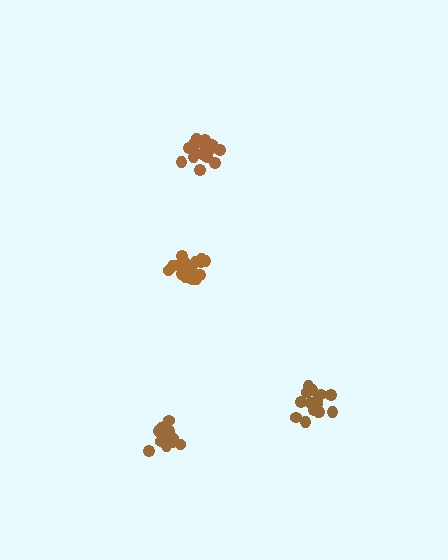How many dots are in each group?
Group 1: 17 dots, Group 2: 16 dots, Group 3: 20 dots, Group 4: 19 dots (72 total).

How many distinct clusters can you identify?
There are 4 distinct clusters.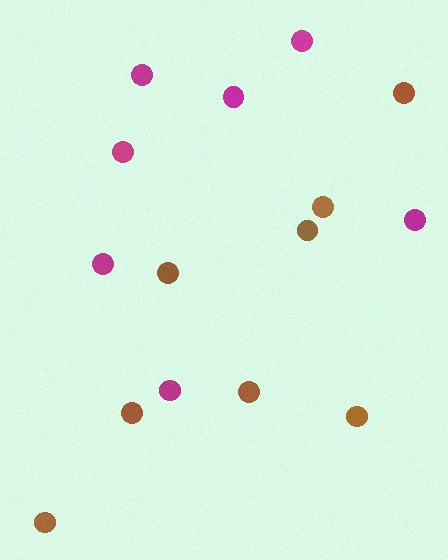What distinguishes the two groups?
There are 2 groups: one group of brown circles (8) and one group of magenta circles (7).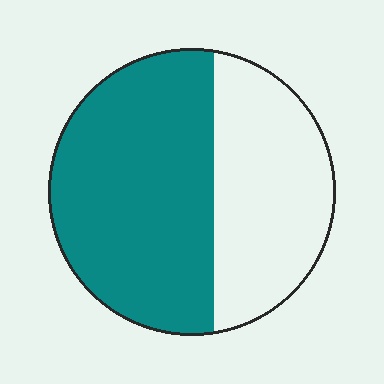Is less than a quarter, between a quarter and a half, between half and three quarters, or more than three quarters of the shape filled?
Between half and three quarters.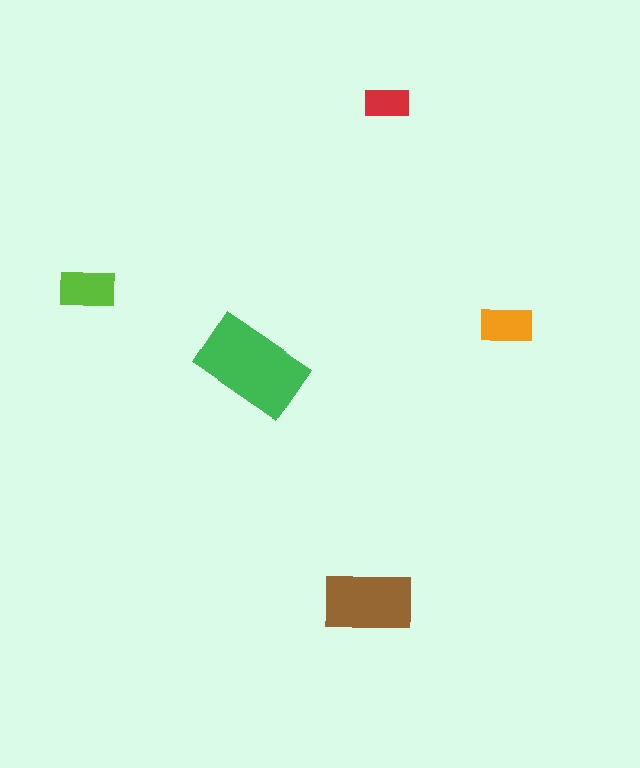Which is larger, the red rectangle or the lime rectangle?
The lime one.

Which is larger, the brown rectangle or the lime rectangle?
The brown one.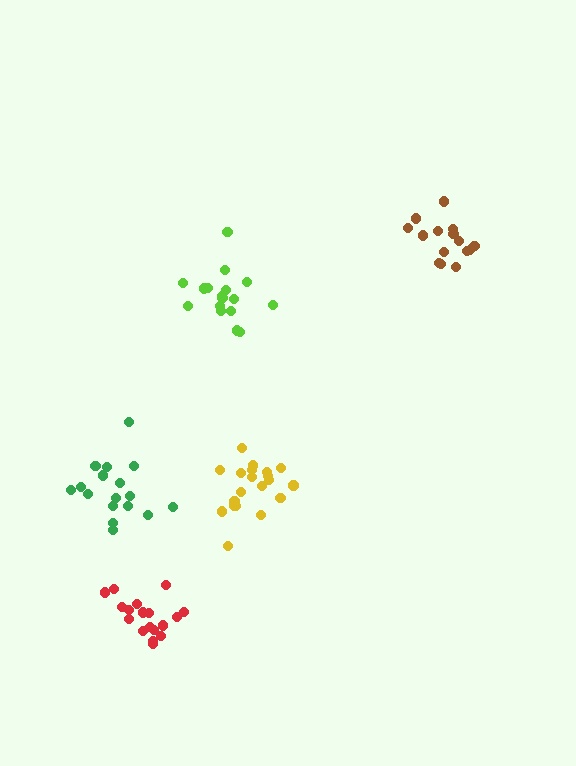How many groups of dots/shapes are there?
There are 5 groups.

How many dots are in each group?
Group 1: 17 dots, Group 2: 17 dots, Group 3: 15 dots, Group 4: 18 dots, Group 5: 20 dots (87 total).